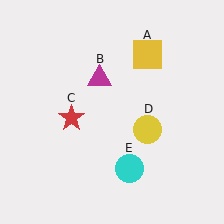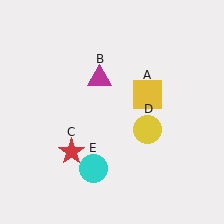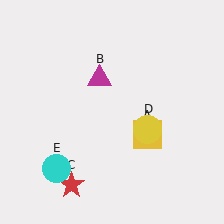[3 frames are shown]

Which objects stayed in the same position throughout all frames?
Magenta triangle (object B) and yellow circle (object D) remained stationary.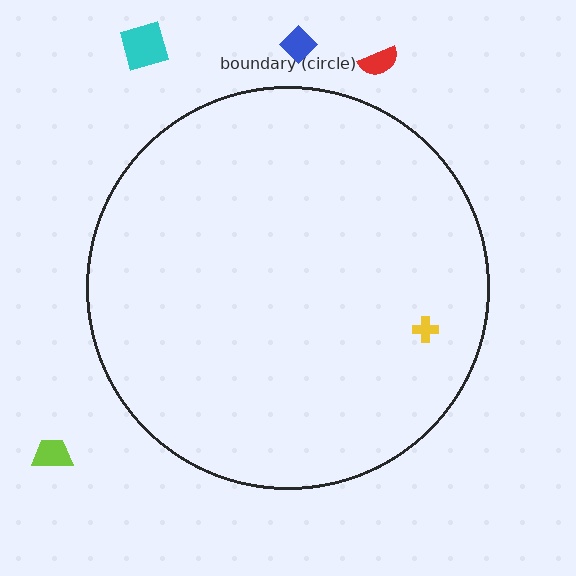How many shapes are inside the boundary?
1 inside, 4 outside.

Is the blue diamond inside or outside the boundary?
Outside.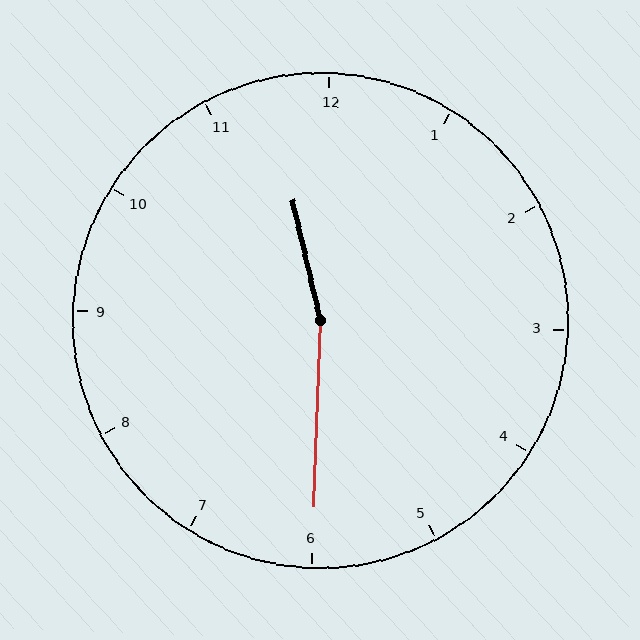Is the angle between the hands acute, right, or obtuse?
It is obtuse.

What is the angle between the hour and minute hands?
Approximately 165 degrees.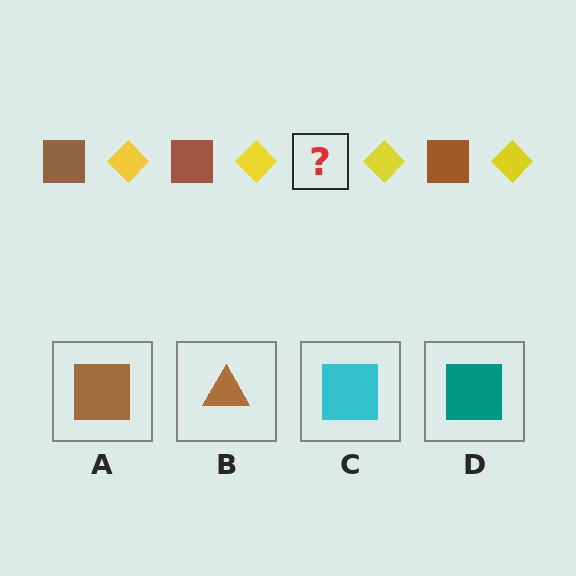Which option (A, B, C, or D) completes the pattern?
A.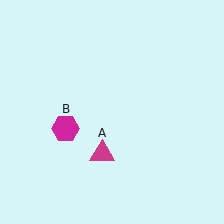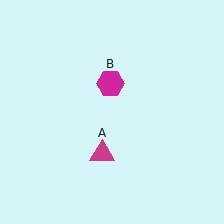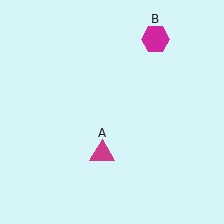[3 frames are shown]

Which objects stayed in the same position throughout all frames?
Magenta triangle (object A) remained stationary.